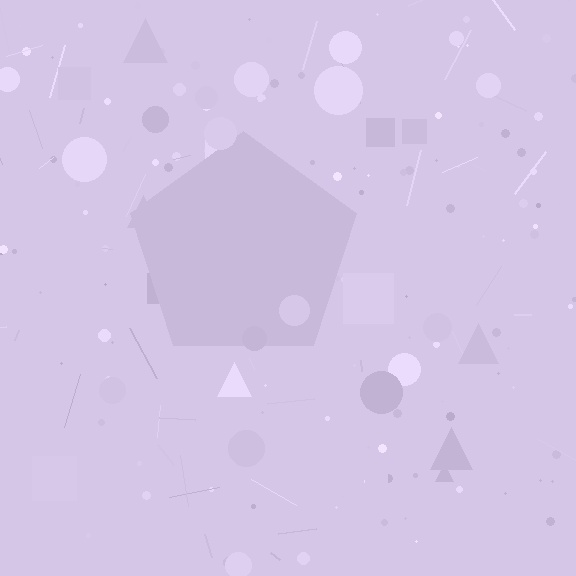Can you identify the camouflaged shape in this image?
The camouflaged shape is a pentagon.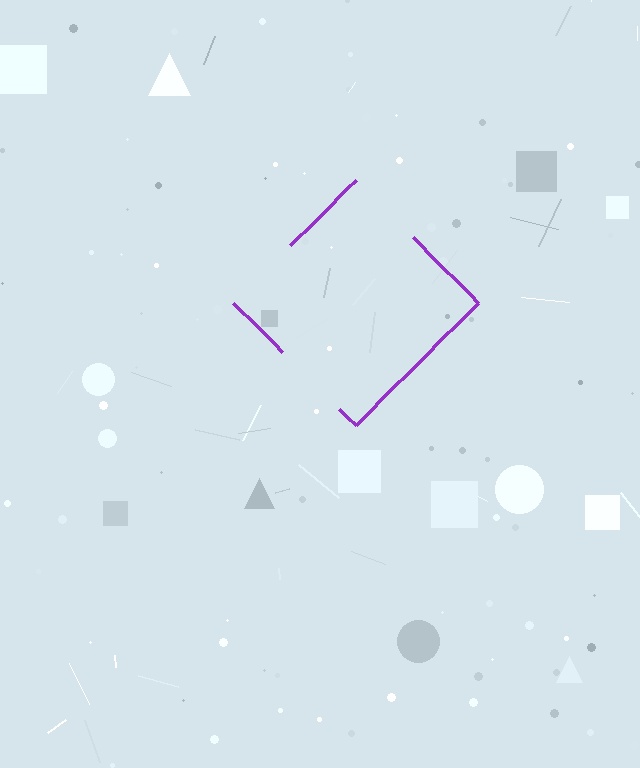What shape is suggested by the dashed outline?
The dashed outline suggests a diamond.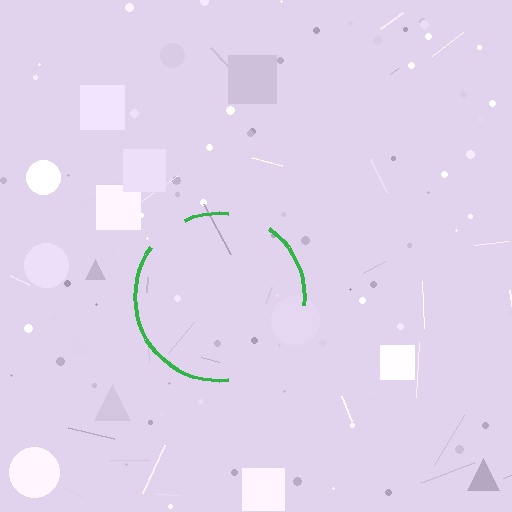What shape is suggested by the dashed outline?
The dashed outline suggests a circle.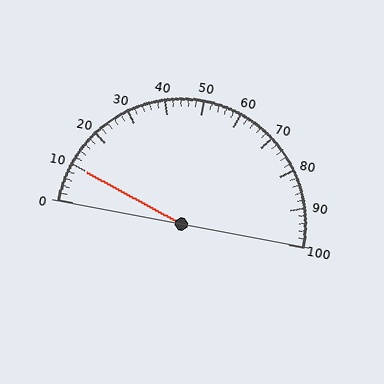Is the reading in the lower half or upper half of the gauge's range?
The reading is in the lower half of the range (0 to 100).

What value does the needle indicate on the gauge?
The needle indicates approximately 10.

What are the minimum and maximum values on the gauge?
The gauge ranges from 0 to 100.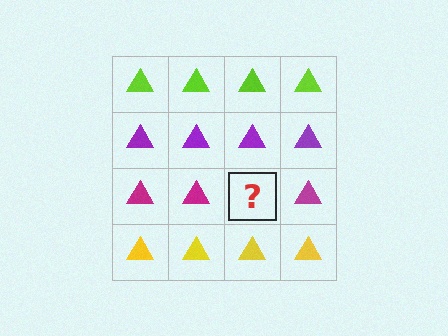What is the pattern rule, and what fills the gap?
The rule is that each row has a consistent color. The gap should be filled with a magenta triangle.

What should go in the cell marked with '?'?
The missing cell should contain a magenta triangle.